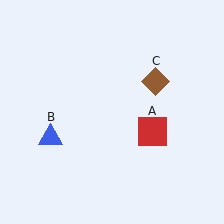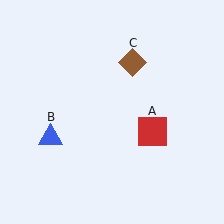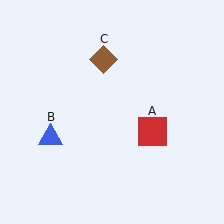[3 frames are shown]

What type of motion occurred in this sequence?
The brown diamond (object C) rotated counterclockwise around the center of the scene.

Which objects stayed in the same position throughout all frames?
Red square (object A) and blue triangle (object B) remained stationary.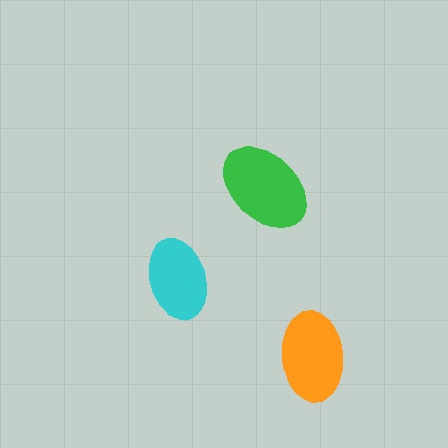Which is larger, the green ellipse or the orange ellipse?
The green one.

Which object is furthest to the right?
The orange ellipse is rightmost.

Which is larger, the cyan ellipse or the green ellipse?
The green one.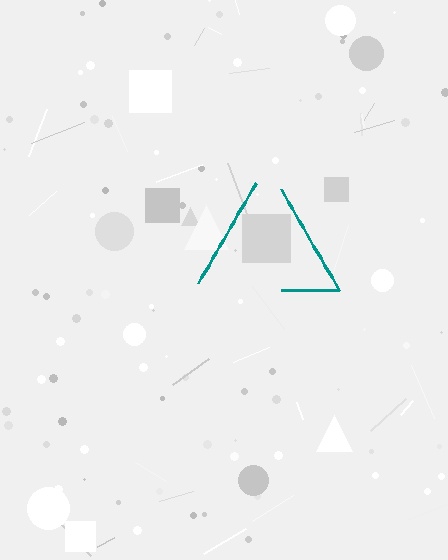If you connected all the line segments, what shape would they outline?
They would outline a triangle.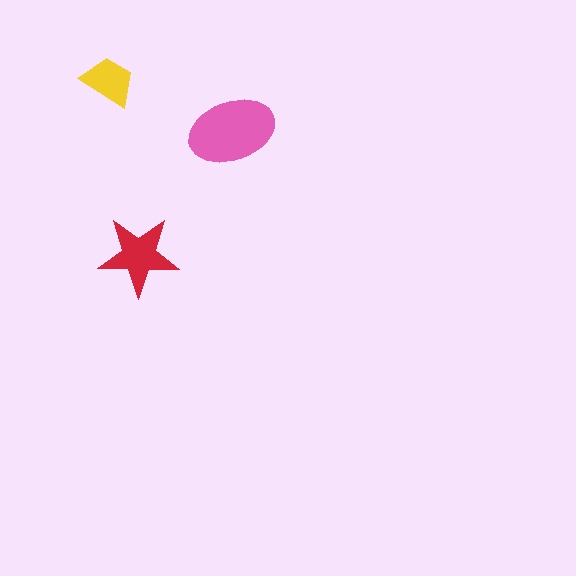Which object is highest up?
The yellow trapezoid is topmost.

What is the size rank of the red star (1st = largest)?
2nd.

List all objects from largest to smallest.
The pink ellipse, the red star, the yellow trapezoid.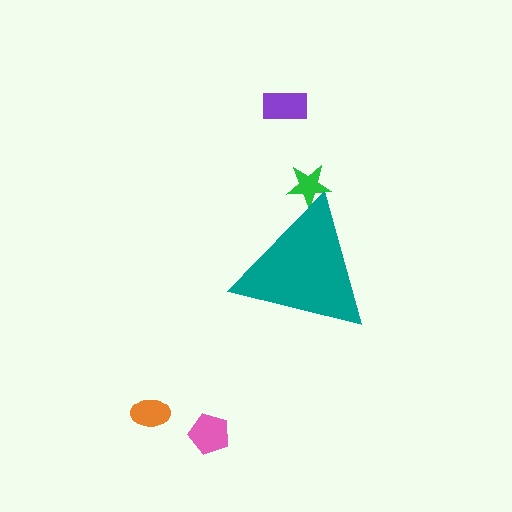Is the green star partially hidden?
Yes, the green star is partially hidden behind the teal triangle.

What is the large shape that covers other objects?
A teal triangle.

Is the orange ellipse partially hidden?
No, the orange ellipse is fully visible.